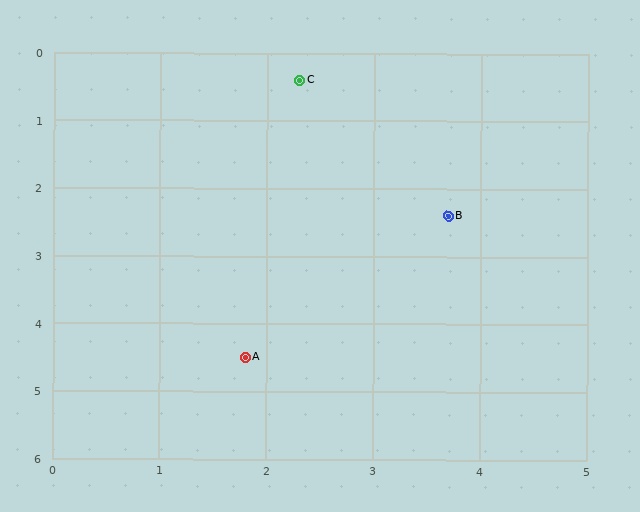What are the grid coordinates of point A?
Point A is at approximately (1.8, 4.5).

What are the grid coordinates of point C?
Point C is at approximately (2.3, 0.4).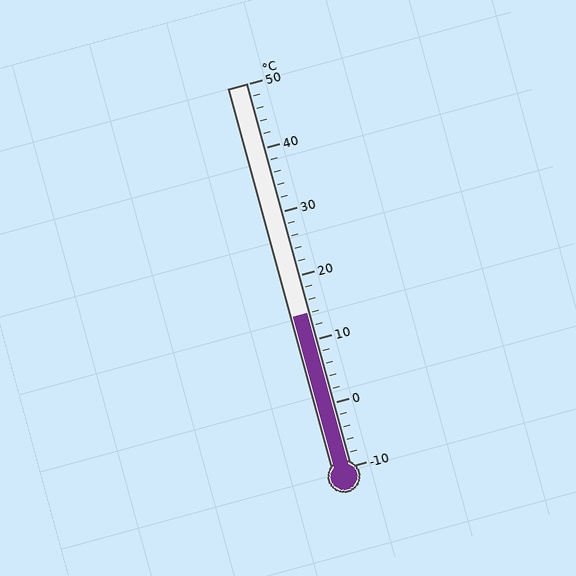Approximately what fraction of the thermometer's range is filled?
The thermometer is filled to approximately 40% of its range.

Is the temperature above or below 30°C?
The temperature is below 30°C.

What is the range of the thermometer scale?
The thermometer scale ranges from -10°C to 50°C.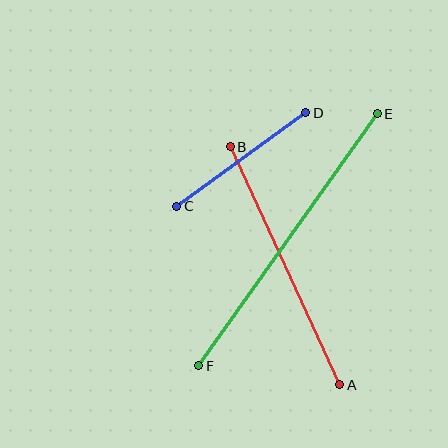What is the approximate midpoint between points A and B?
The midpoint is at approximately (285, 266) pixels.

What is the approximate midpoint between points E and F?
The midpoint is at approximately (288, 240) pixels.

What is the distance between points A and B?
The distance is approximately 262 pixels.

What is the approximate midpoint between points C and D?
The midpoint is at approximately (241, 160) pixels.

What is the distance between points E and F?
The distance is approximately 309 pixels.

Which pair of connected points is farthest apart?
Points E and F are farthest apart.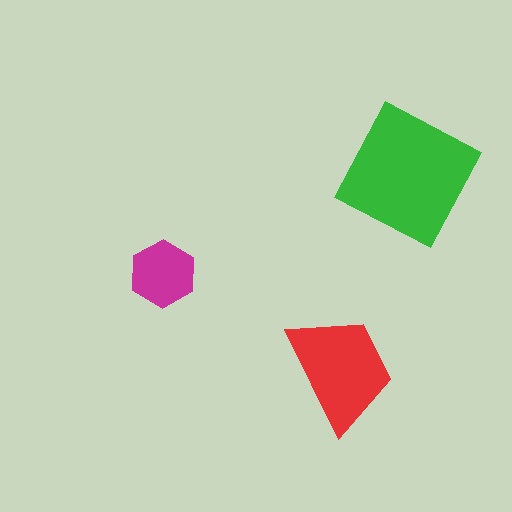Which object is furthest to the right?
The green square is rightmost.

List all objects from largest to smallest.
The green square, the red trapezoid, the magenta hexagon.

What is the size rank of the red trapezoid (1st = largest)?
2nd.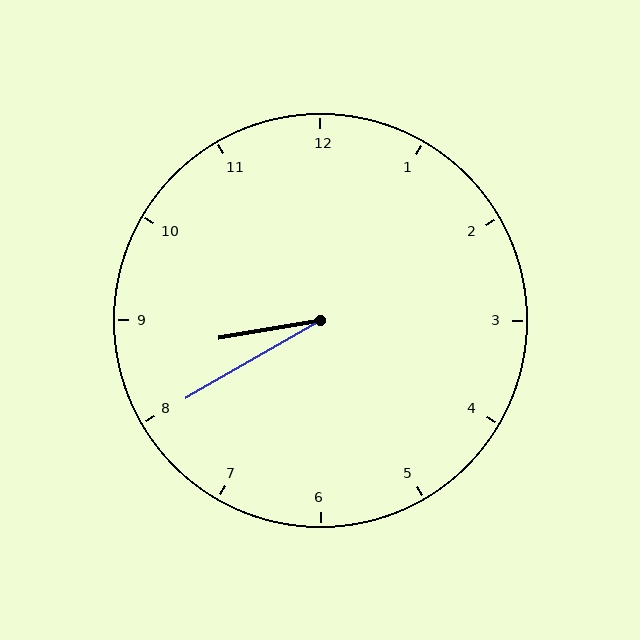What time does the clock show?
8:40.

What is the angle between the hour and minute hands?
Approximately 20 degrees.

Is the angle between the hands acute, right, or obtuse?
It is acute.